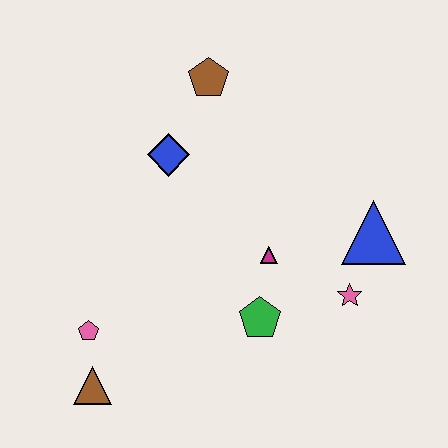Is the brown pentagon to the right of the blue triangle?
No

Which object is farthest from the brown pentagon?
The brown triangle is farthest from the brown pentagon.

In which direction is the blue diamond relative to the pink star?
The blue diamond is to the left of the pink star.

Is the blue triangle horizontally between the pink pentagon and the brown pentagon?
No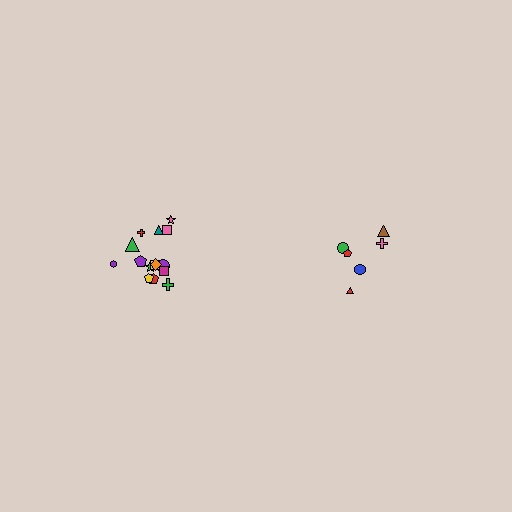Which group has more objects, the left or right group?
The left group.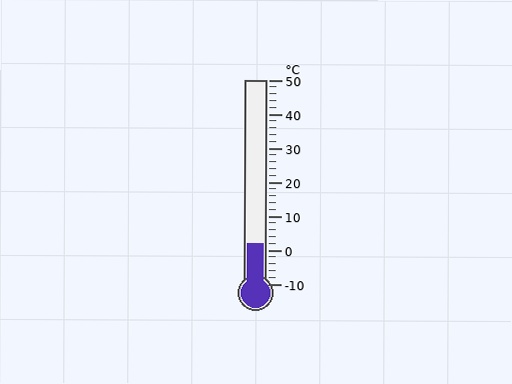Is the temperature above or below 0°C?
The temperature is above 0°C.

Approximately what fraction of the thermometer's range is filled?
The thermometer is filled to approximately 20% of its range.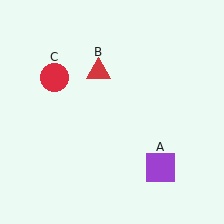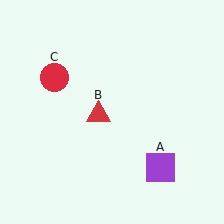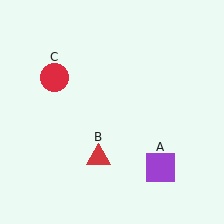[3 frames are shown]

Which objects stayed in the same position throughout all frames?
Purple square (object A) and red circle (object C) remained stationary.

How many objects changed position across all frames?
1 object changed position: red triangle (object B).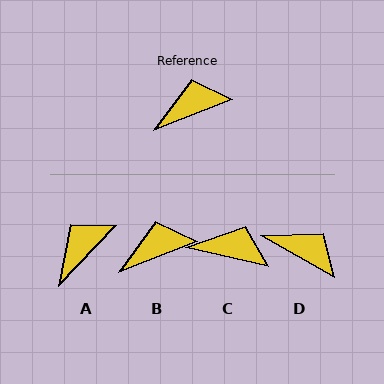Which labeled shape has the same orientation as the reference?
B.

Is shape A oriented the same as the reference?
No, it is off by about 25 degrees.